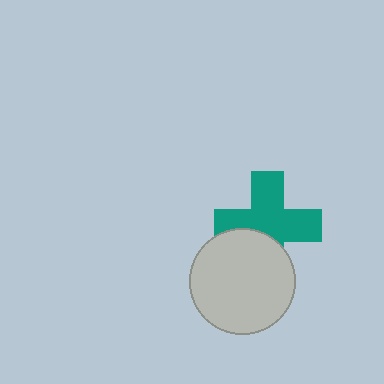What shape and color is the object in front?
The object in front is a light gray circle.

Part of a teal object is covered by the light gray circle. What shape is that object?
It is a cross.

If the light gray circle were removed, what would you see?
You would see the complete teal cross.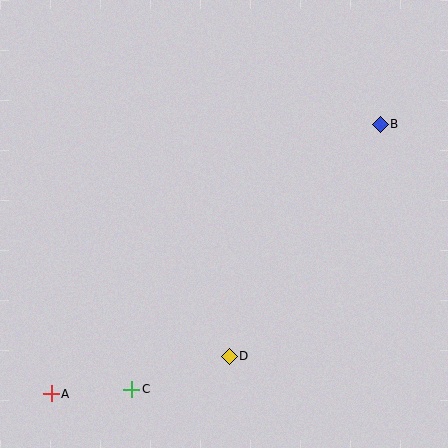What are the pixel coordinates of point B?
Point B is at (380, 124).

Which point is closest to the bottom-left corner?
Point A is closest to the bottom-left corner.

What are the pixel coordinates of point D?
Point D is at (229, 356).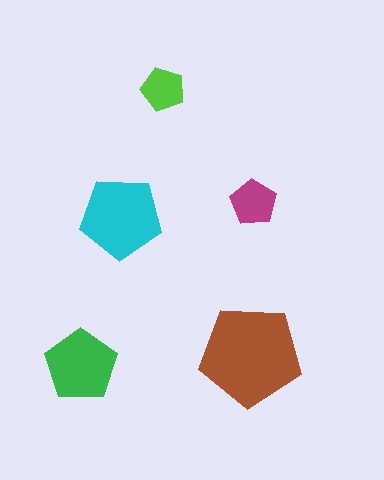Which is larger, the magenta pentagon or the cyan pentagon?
The cyan one.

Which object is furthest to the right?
The magenta pentagon is rightmost.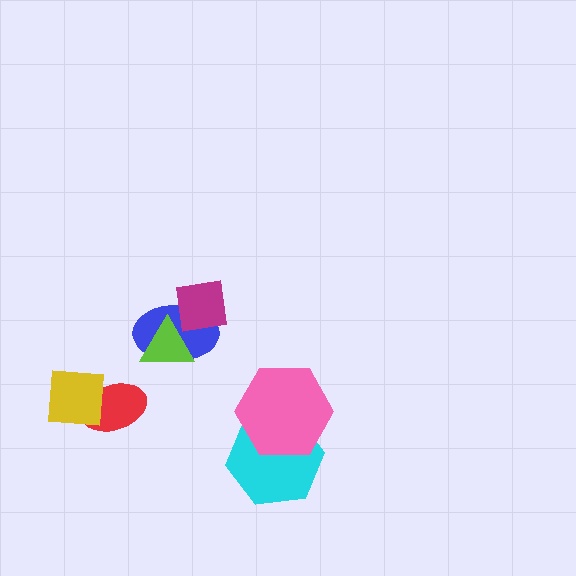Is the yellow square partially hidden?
No, no other shape covers it.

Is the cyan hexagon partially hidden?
Yes, it is partially covered by another shape.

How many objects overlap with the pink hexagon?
1 object overlaps with the pink hexagon.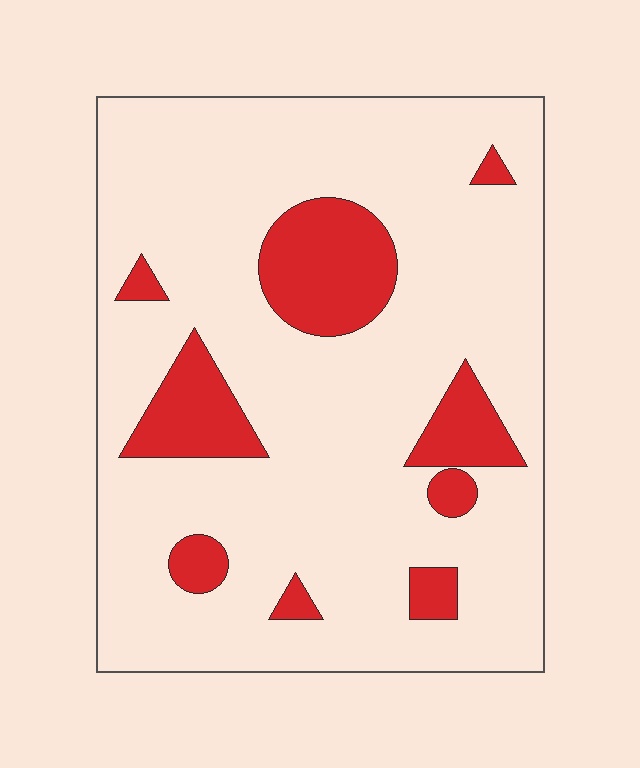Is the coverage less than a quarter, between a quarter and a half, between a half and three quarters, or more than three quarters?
Less than a quarter.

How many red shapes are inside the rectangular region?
9.